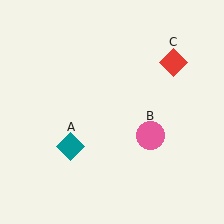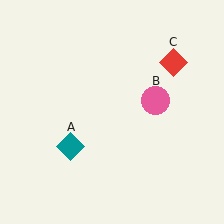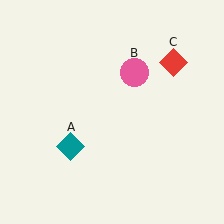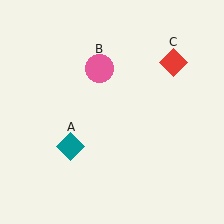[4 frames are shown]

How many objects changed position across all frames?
1 object changed position: pink circle (object B).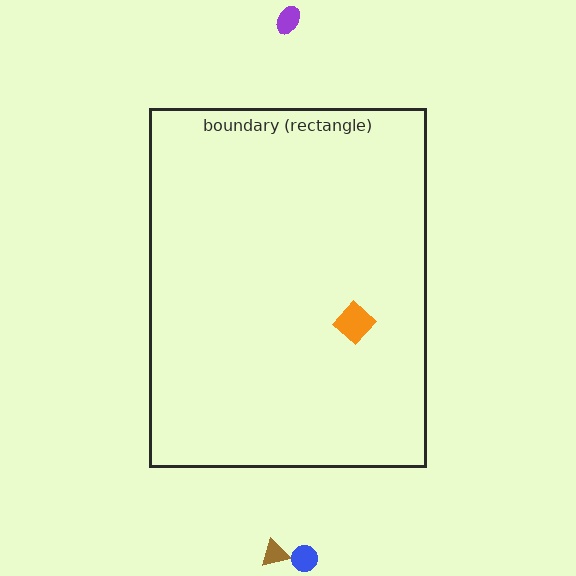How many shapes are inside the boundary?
1 inside, 3 outside.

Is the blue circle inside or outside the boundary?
Outside.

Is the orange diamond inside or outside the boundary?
Inside.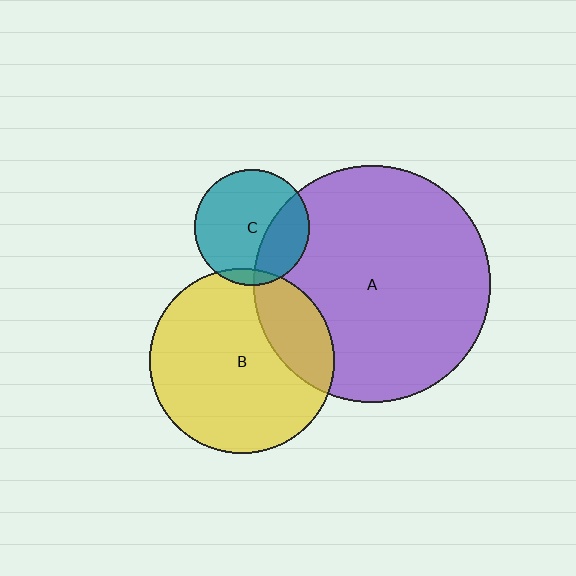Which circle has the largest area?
Circle A (purple).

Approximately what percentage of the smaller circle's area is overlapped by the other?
Approximately 5%.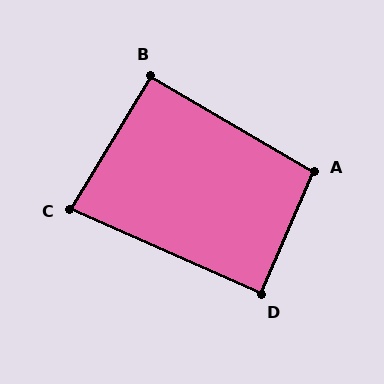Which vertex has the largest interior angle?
A, at approximately 97 degrees.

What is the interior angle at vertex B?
Approximately 91 degrees (approximately right).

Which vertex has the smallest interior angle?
C, at approximately 83 degrees.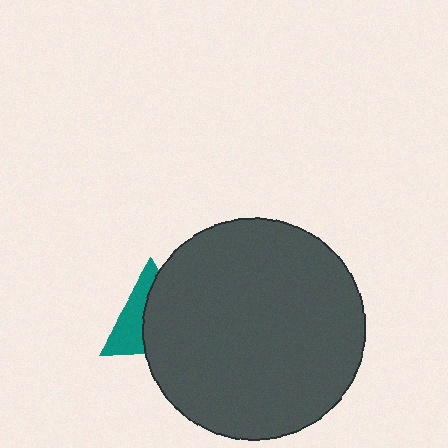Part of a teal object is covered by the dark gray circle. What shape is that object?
It is a triangle.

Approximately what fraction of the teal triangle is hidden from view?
Roughly 59% of the teal triangle is hidden behind the dark gray circle.